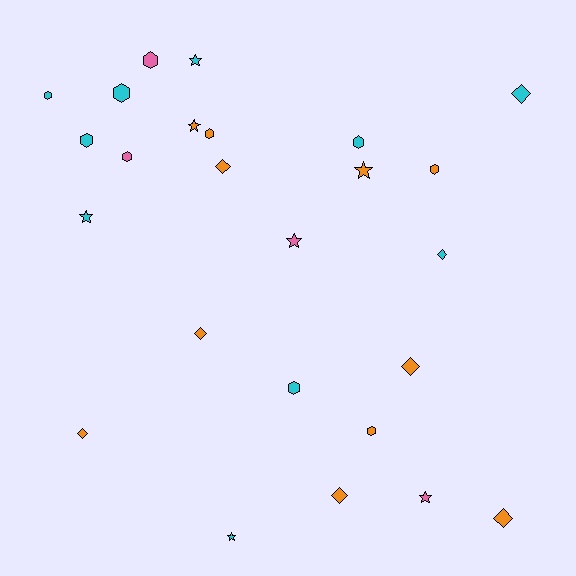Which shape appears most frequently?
Hexagon, with 10 objects.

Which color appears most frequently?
Orange, with 11 objects.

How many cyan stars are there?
There are 3 cyan stars.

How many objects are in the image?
There are 25 objects.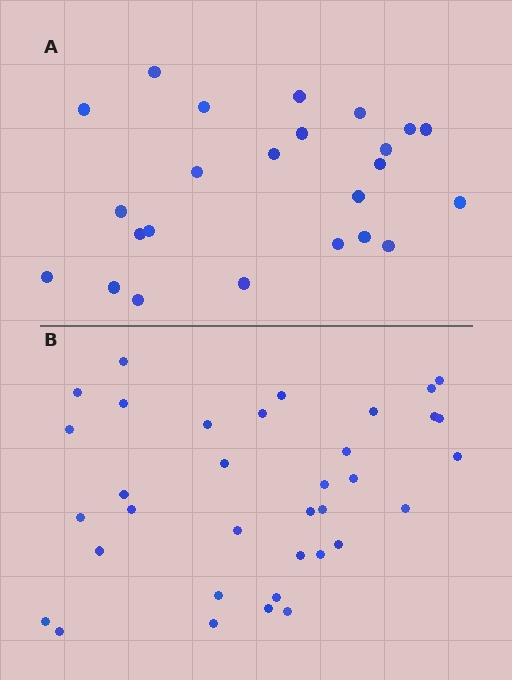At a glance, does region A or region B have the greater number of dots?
Region B (the bottom region) has more dots.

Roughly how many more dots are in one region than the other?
Region B has roughly 12 or so more dots than region A.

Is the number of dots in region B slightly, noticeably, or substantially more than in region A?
Region B has substantially more. The ratio is roughly 1.5 to 1.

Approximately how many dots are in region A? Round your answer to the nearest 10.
About 20 dots. (The exact count is 24, which rounds to 20.)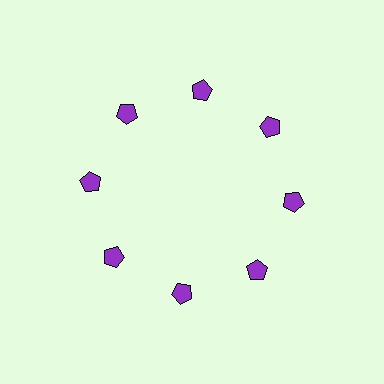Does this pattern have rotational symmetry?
Yes, this pattern has 8-fold rotational symmetry. It looks the same after rotating 45 degrees around the center.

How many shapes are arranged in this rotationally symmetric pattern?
There are 8 shapes, arranged in 8 groups of 1.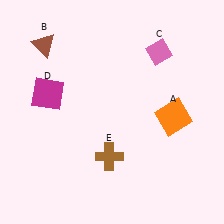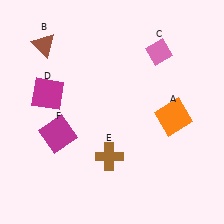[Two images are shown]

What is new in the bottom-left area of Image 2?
A magenta square (F) was added in the bottom-left area of Image 2.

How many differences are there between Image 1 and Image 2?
There is 1 difference between the two images.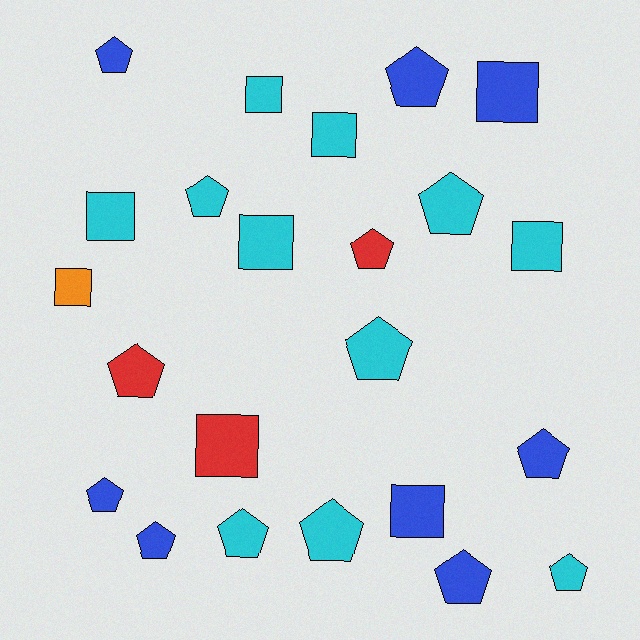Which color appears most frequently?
Cyan, with 11 objects.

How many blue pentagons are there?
There are 6 blue pentagons.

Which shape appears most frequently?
Pentagon, with 14 objects.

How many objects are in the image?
There are 23 objects.